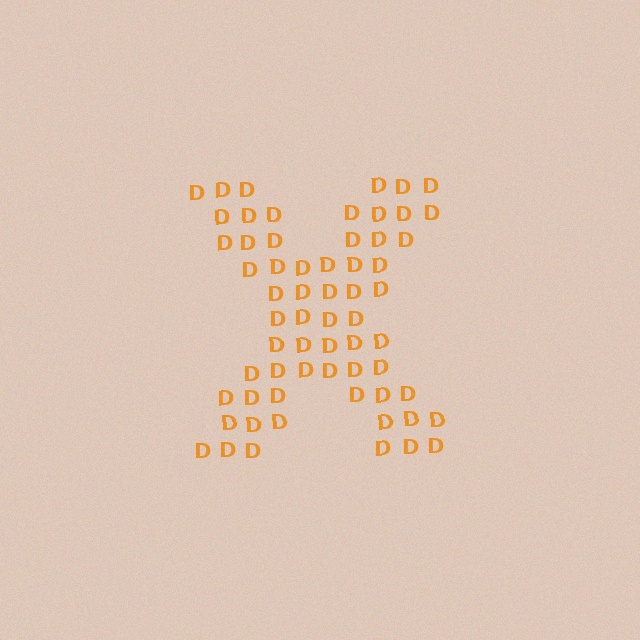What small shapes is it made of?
It is made of small letter D's.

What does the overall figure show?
The overall figure shows the letter X.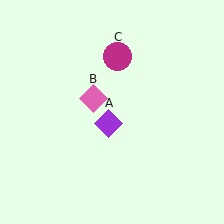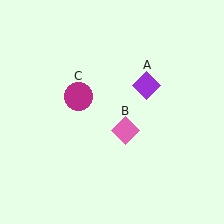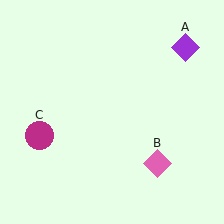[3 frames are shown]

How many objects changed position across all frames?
3 objects changed position: purple diamond (object A), pink diamond (object B), magenta circle (object C).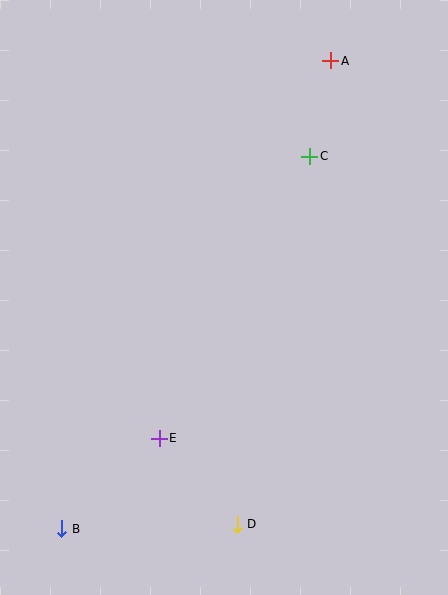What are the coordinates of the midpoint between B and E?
The midpoint between B and E is at (110, 484).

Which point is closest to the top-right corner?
Point A is closest to the top-right corner.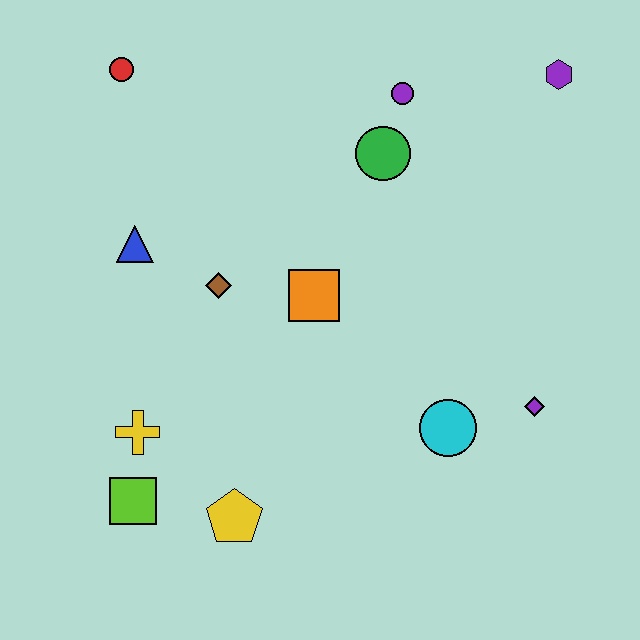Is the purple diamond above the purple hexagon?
No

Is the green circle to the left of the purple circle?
Yes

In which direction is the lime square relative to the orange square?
The lime square is below the orange square.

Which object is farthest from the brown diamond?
The purple hexagon is farthest from the brown diamond.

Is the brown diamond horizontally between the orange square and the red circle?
Yes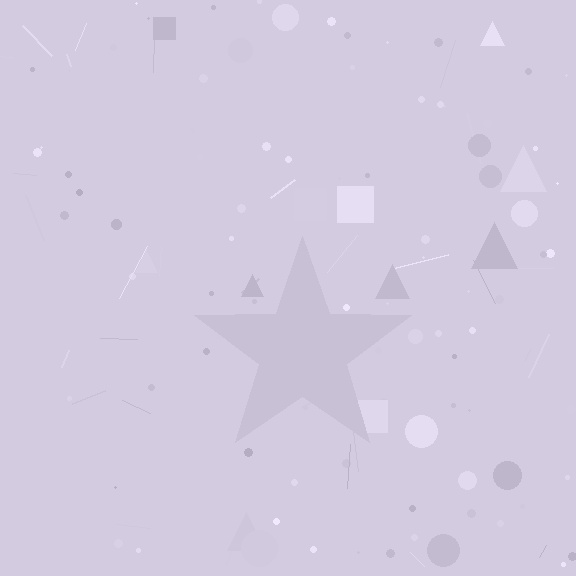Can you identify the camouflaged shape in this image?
The camouflaged shape is a star.